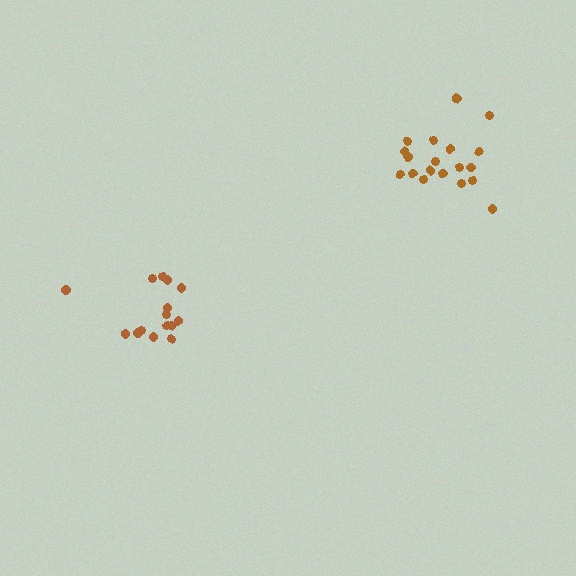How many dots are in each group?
Group 1: 19 dots, Group 2: 15 dots (34 total).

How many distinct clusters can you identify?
There are 2 distinct clusters.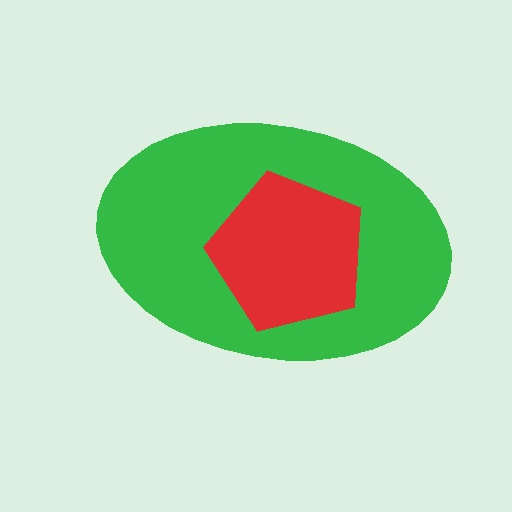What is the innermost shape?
The red pentagon.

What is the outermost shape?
The green ellipse.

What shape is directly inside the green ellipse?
The red pentagon.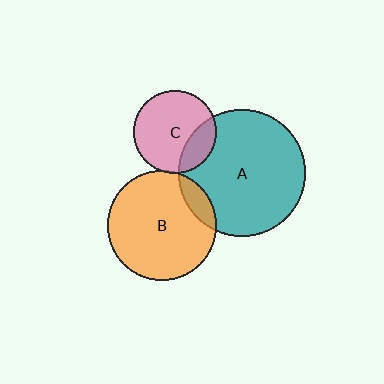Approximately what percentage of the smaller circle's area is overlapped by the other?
Approximately 20%.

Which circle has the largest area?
Circle A (teal).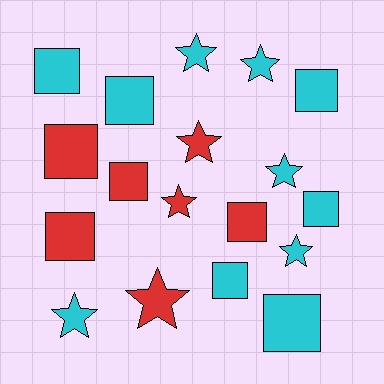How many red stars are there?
There are 3 red stars.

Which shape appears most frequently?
Square, with 10 objects.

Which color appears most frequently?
Cyan, with 11 objects.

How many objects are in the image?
There are 18 objects.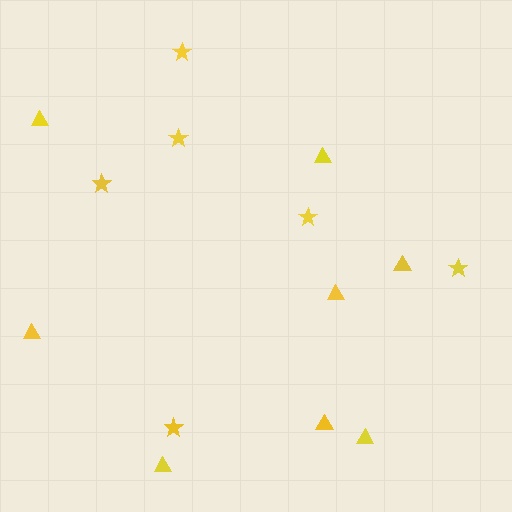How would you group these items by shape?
There are 2 groups: one group of stars (6) and one group of triangles (8).